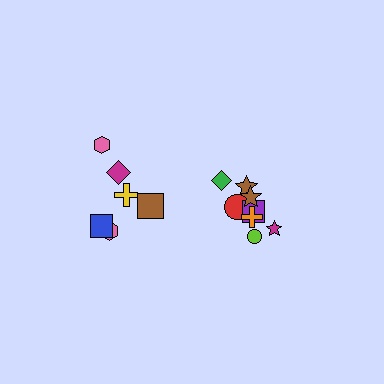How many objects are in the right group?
There are 8 objects.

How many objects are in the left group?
There are 6 objects.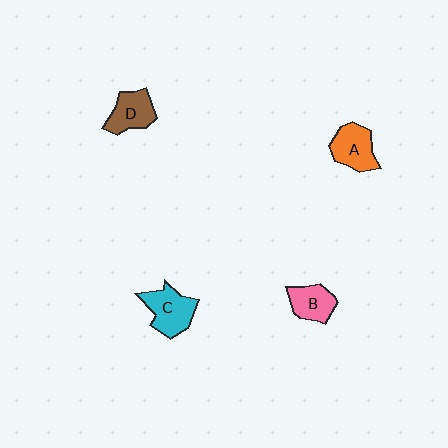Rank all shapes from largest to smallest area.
From largest to smallest: C (cyan), A (orange), D (brown), B (pink).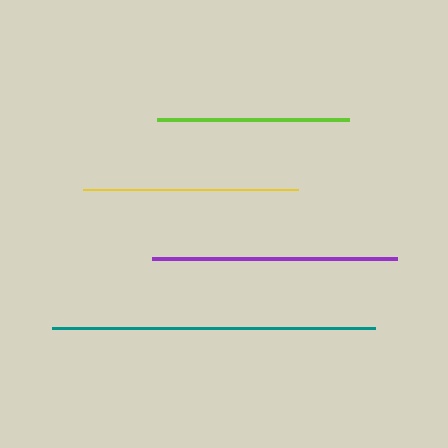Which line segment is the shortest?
The lime line is the shortest at approximately 192 pixels.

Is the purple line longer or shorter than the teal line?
The teal line is longer than the purple line.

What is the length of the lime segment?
The lime segment is approximately 192 pixels long.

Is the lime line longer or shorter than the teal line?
The teal line is longer than the lime line.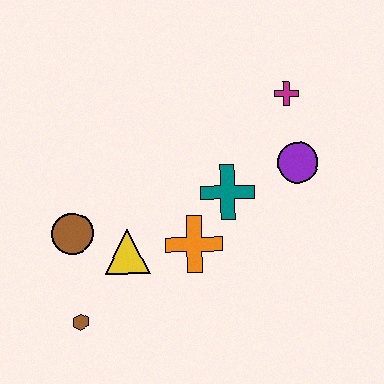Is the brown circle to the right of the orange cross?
No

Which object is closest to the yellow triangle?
The brown circle is closest to the yellow triangle.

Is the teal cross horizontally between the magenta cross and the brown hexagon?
Yes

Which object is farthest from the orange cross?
The magenta cross is farthest from the orange cross.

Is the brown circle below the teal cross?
Yes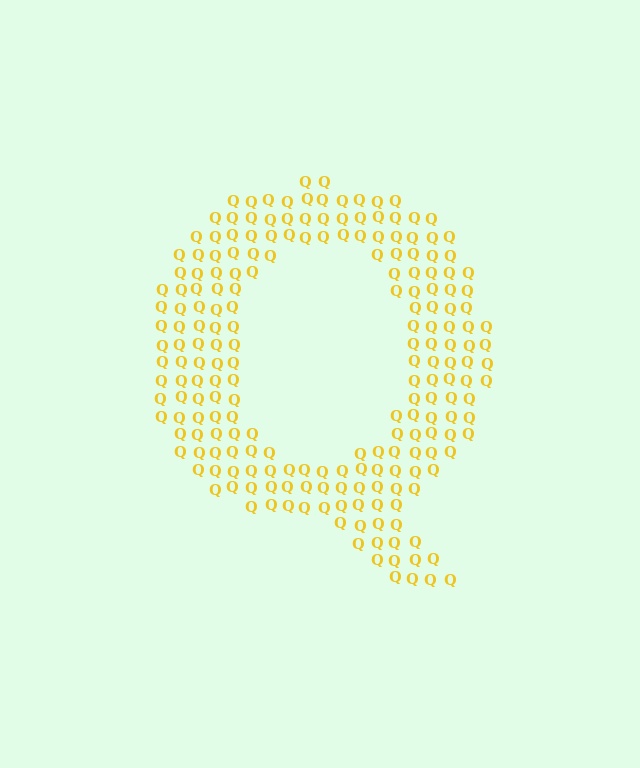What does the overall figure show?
The overall figure shows the letter Q.